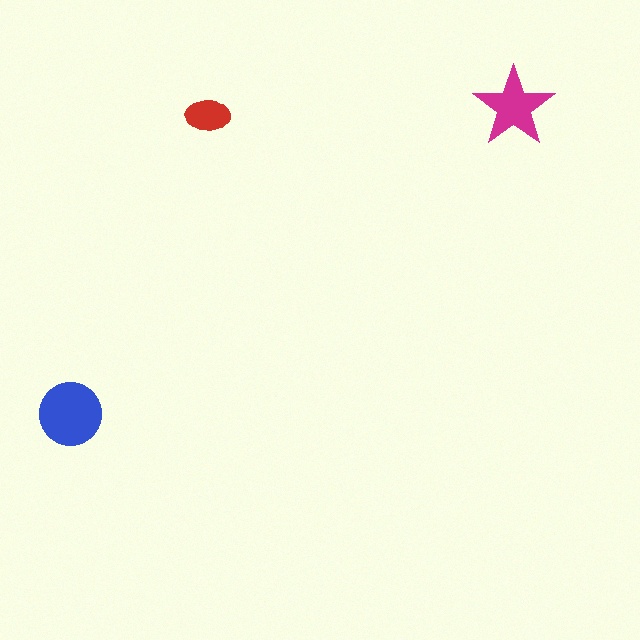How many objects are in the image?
There are 3 objects in the image.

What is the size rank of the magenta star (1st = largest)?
2nd.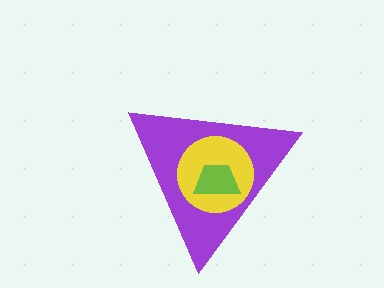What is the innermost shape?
The lime trapezoid.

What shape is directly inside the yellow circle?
The lime trapezoid.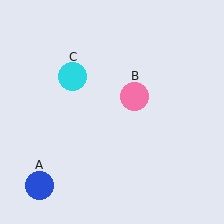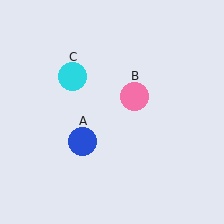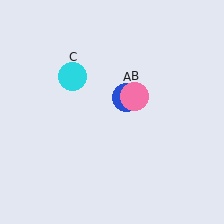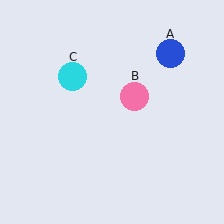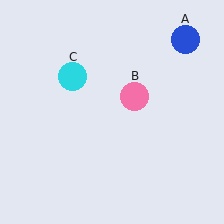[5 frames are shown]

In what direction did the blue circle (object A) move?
The blue circle (object A) moved up and to the right.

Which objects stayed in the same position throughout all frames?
Pink circle (object B) and cyan circle (object C) remained stationary.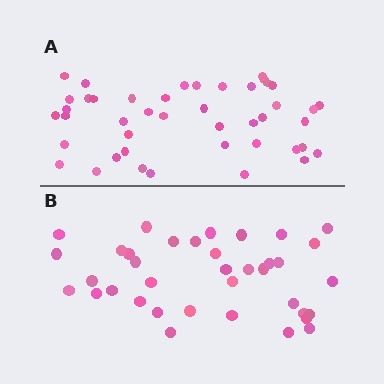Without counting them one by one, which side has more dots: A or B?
Region A (the top region) has more dots.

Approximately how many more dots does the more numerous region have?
Region A has roughly 8 or so more dots than region B.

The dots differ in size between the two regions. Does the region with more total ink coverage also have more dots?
No. Region B has more total ink coverage because its dots are larger, but region A actually contains more individual dots. Total area can be misleading — the number of items is what matters here.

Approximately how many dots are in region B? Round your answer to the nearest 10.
About 40 dots. (The exact count is 37, which rounds to 40.)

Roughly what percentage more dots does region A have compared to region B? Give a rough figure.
About 20% more.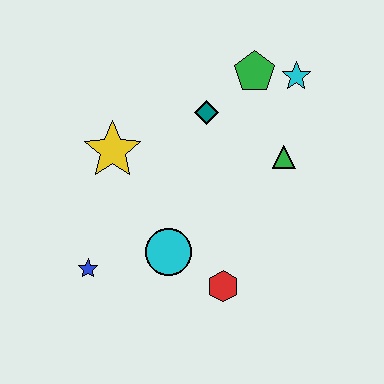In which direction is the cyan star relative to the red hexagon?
The cyan star is above the red hexagon.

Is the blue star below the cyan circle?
Yes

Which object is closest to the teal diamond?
The green pentagon is closest to the teal diamond.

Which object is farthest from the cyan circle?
The cyan star is farthest from the cyan circle.